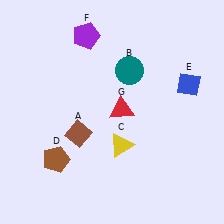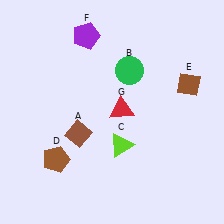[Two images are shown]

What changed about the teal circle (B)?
In Image 1, B is teal. In Image 2, it changed to green.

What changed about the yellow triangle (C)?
In Image 1, C is yellow. In Image 2, it changed to lime.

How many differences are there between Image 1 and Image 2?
There are 3 differences between the two images.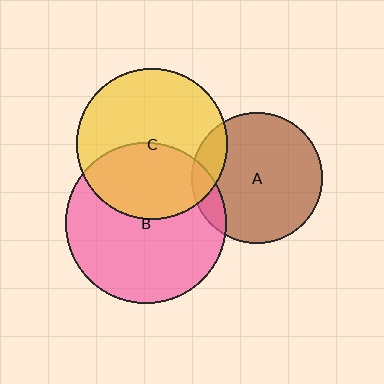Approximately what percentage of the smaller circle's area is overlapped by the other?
Approximately 15%.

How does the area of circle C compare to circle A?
Approximately 1.3 times.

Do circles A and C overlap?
Yes.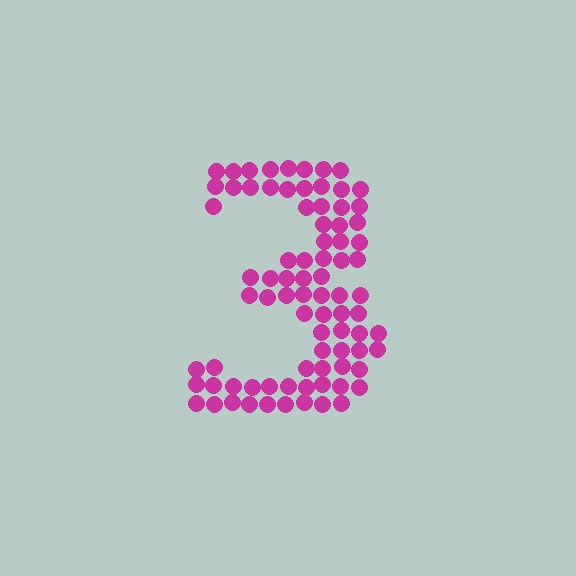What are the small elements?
The small elements are circles.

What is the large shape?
The large shape is the digit 3.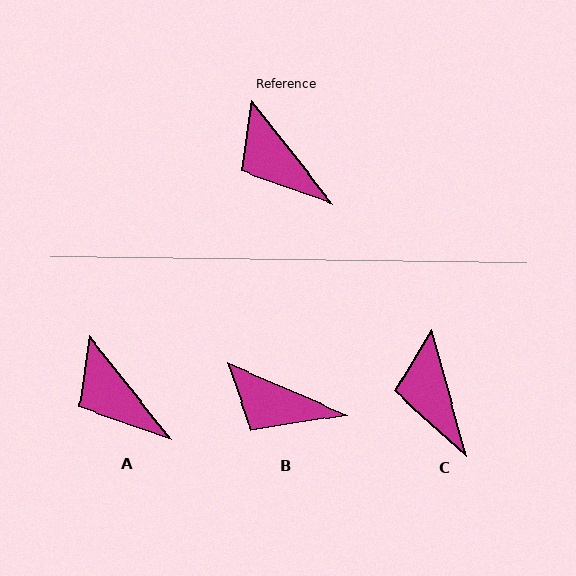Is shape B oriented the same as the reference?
No, it is off by about 28 degrees.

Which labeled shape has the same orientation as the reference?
A.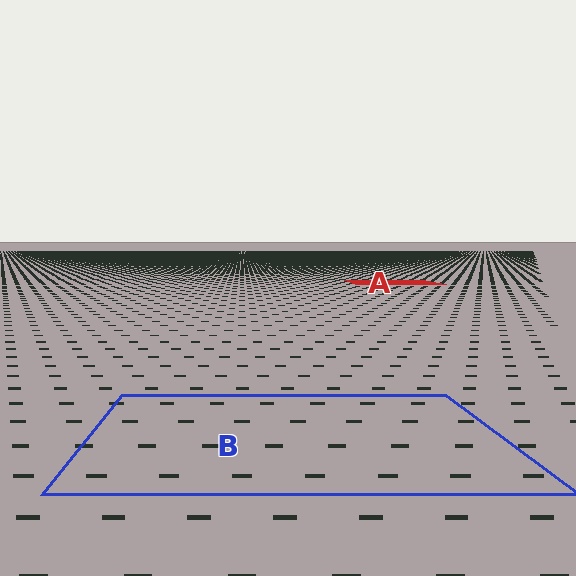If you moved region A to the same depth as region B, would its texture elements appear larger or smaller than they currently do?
They would appear larger. At a closer depth, the same texture elements are projected at a bigger on-screen size.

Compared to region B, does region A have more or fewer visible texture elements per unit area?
Region A has more texture elements per unit area — they are packed more densely because it is farther away.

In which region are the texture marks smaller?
The texture marks are smaller in region A, because it is farther away.